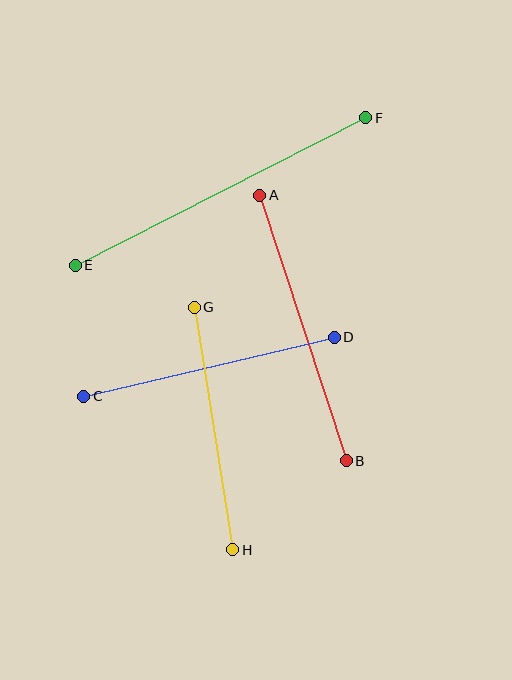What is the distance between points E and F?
The distance is approximately 326 pixels.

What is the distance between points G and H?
The distance is approximately 246 pixels.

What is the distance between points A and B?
The distance is approximately 279 pixels.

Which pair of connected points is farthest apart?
Points E and F are farthest apart.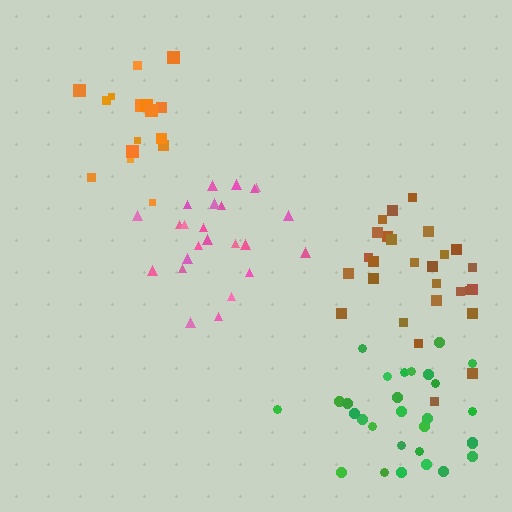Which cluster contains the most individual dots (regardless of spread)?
Green (29).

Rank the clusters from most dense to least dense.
orange, green, pink, brown.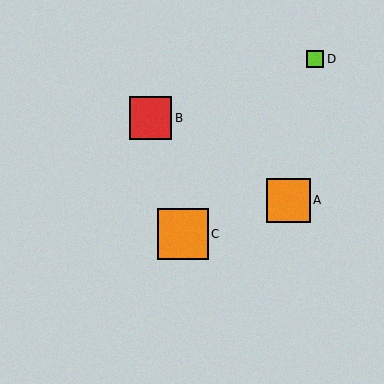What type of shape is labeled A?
Shape A is an orange square.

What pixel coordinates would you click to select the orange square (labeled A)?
Click at (288, 200) to select the orange square A.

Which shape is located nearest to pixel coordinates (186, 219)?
The orange square (labeled C) at (183, 234) is nearest to that location.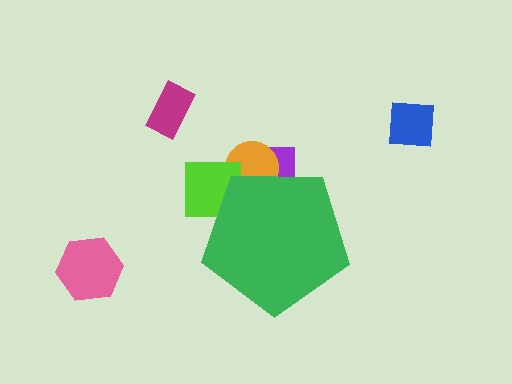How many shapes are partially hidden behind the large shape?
3 shapes are partially hidden.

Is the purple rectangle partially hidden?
Yes, the purple rectangle is partially hidden behind the green pentagon.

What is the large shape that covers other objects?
A green pentagon.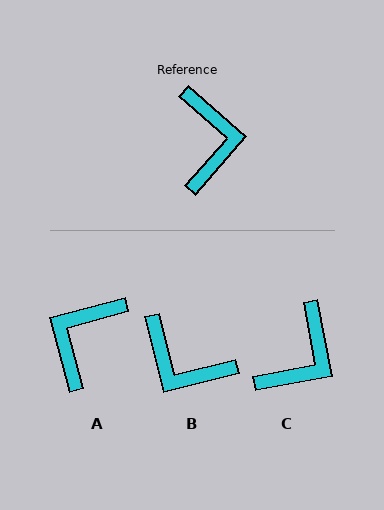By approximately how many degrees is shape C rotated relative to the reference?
Approximately 38 degrees clockwise.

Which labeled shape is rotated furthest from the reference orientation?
A, about 146 degrees away.